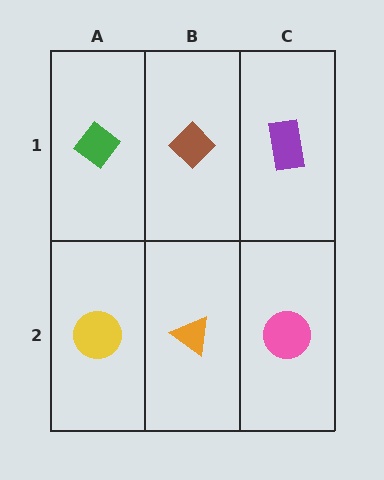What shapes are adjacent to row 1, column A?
A yellow circle (row 2, column A), a brown diamond (row 1, column B).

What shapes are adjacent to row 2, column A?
A green diamond (row 1, column A), an orange triangle (row 2, column B).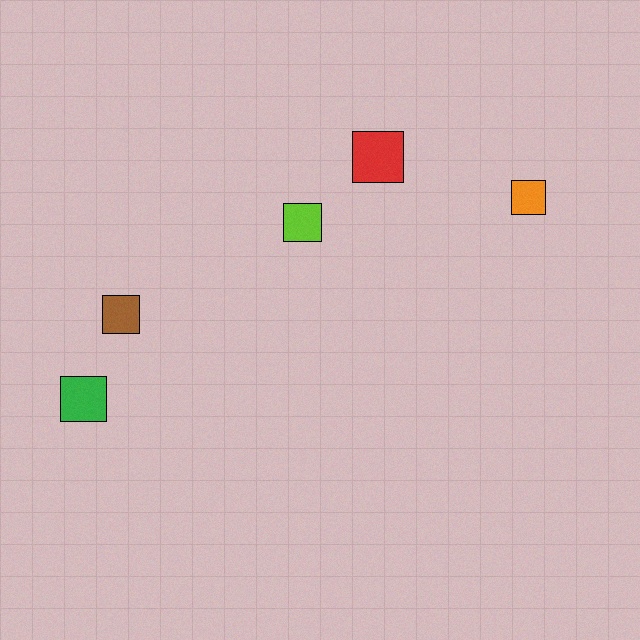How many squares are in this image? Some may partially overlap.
There are 5 squares.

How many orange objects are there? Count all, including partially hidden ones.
There is 1 orange object.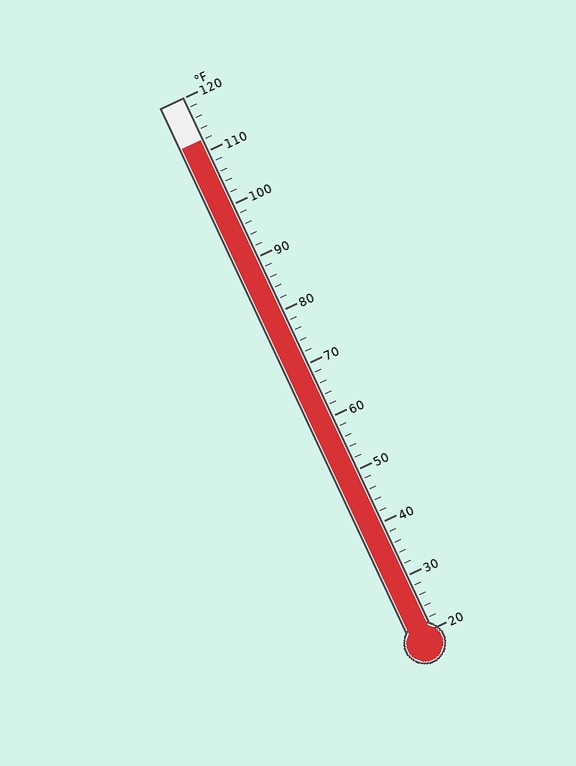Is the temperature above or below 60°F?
The temperature is above 60°F.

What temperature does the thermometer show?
The thermometer shows approximately 112°F.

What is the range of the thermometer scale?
The thermometer scale ranges from 20°F to 120°F.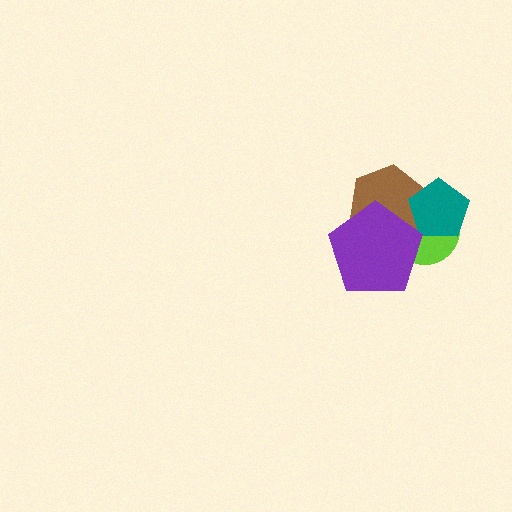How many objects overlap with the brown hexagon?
3 objects overlap with the brown hexagon.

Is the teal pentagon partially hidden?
No, no other shape covers it.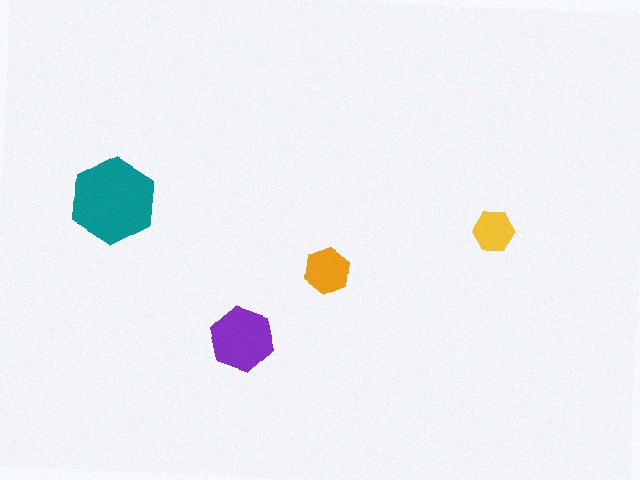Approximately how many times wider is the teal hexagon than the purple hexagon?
About 1.5 times wider.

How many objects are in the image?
There are 4 objects in the image.